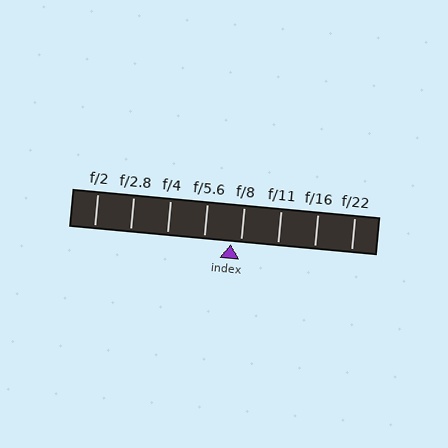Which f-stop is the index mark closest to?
The index mark is closest to f/8.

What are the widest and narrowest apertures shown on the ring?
The widest aperture shown is f/2 and the narrowest is f/22.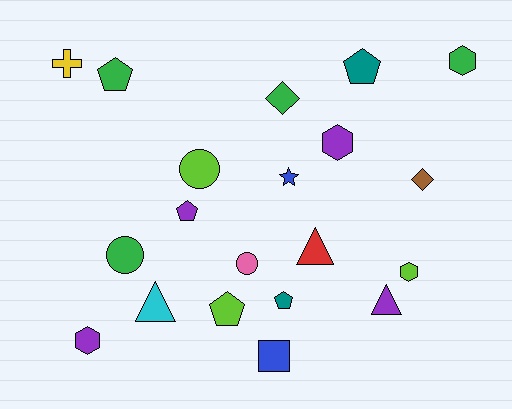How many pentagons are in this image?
There are 5 pentagons.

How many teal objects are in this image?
There are 2 teal objects.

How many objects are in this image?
There are 20 objects.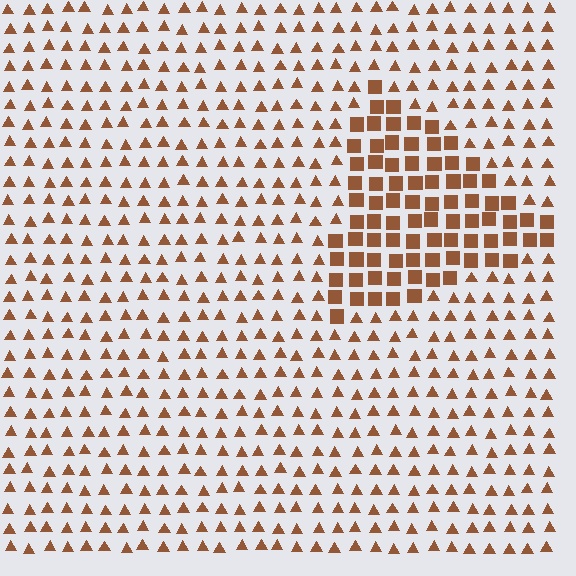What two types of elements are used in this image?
The image uses squares inside the triangle region and triangles outside it.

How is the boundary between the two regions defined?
The boundary is defined by a change in element shape: squares inside vs. triangles outside. All elements share the same color and spacing.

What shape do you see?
I see a triangle.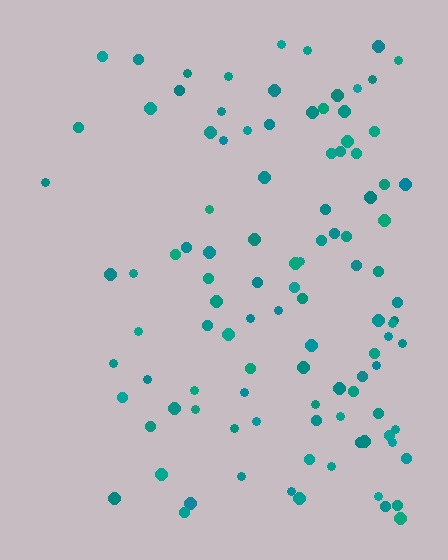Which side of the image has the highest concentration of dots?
The right.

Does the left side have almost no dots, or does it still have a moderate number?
Still a moderate number, just noticeably fewer than the right.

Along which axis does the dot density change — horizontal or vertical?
Horizontal.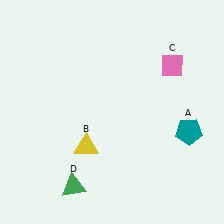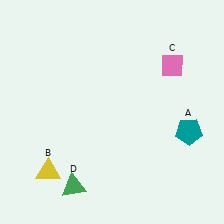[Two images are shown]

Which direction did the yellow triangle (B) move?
The yellow triangle (B) moved left.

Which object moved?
The yellow triangle (B) moved left.